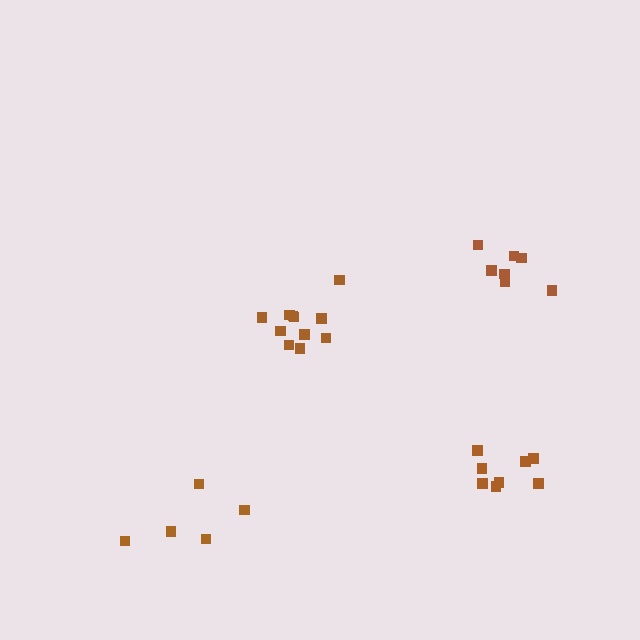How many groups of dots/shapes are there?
There are 4 groups.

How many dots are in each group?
Group 1: 7 dots, Group 2: 11 dots, Group 3: 5 dots, Group 4: 8 dots (31 total).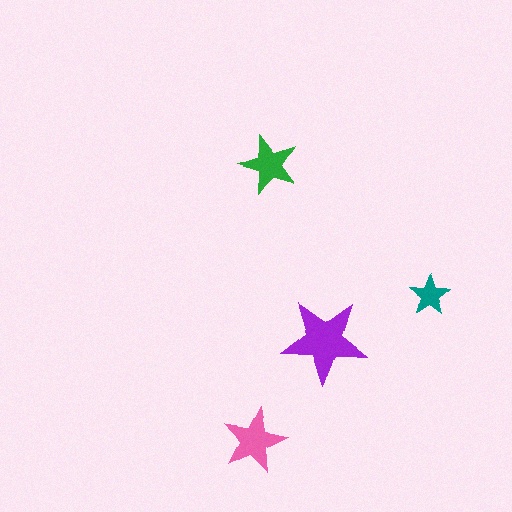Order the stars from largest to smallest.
the purple one, the pink one, the green one, the teal one.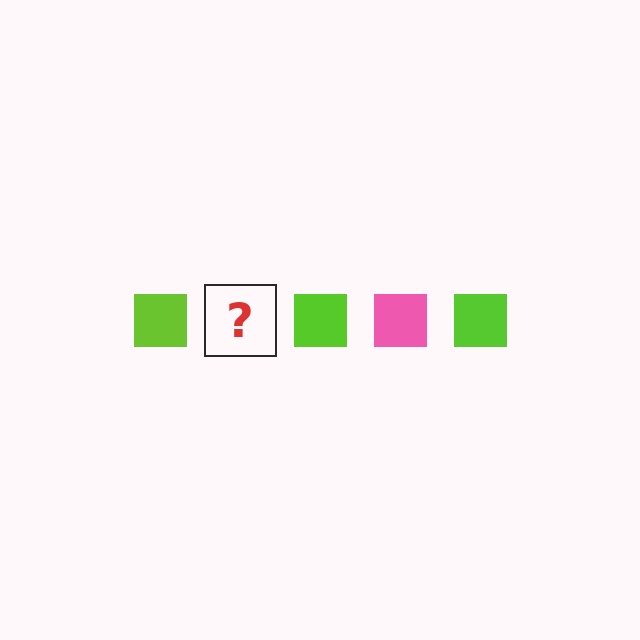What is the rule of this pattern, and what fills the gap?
The rule is that the pattern cycles through lime, pink squares. The gap should be filled with a pink square.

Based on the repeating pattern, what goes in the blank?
The blank should be a pink square.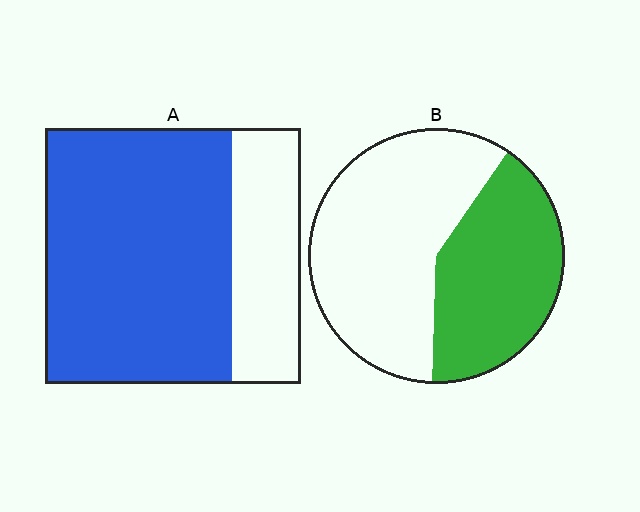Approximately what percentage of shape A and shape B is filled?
A is approximately 75% and B is approximately 40%.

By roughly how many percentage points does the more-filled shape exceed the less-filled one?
By roughly 30 percentage points (A over B).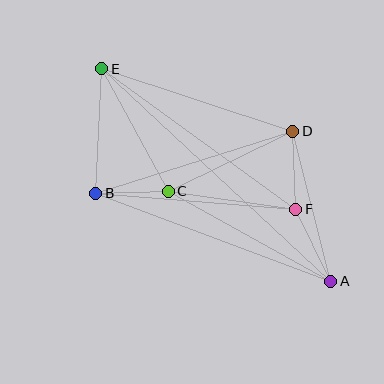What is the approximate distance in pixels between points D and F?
The distance between D and F is approximately 78 pixels.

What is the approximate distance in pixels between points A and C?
The distance between A and C is approximately 186 pixels.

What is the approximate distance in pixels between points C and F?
The distance between C and F is approximately 129 pixels.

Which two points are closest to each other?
Points B and C are closest to each other.